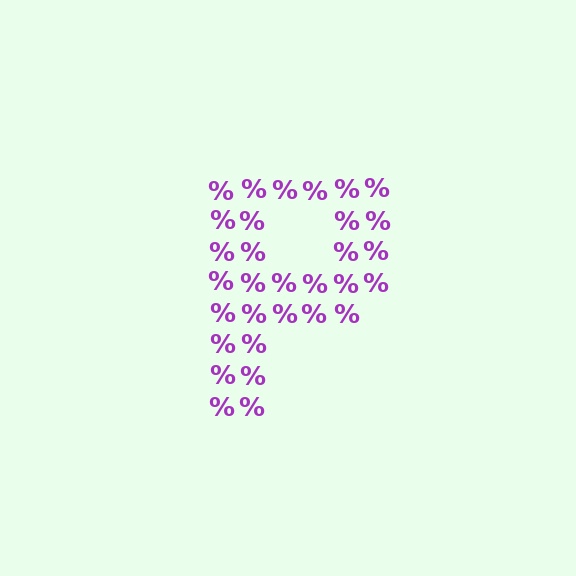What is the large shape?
The large shape is the letter P.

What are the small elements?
The small elements are percent signs.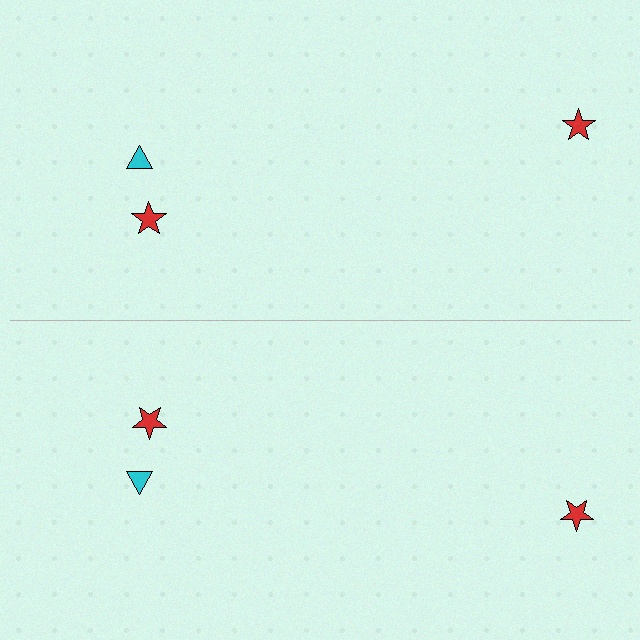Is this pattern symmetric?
Yes, this pattern has bilateral (reflection) symmetry.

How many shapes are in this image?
There are 6 shapes in this image.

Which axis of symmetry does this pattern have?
The pattern has a horizontal axis of symmetry running through the center of the image.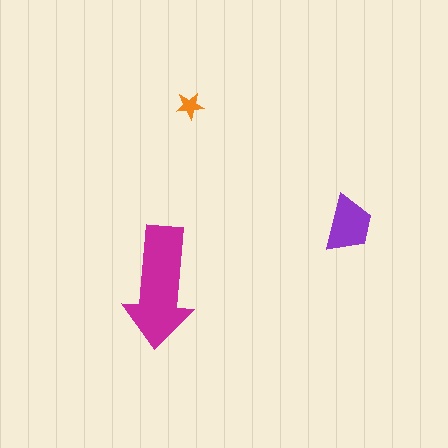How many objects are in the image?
There are 3 objects in the image.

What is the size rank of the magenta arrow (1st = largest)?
1st.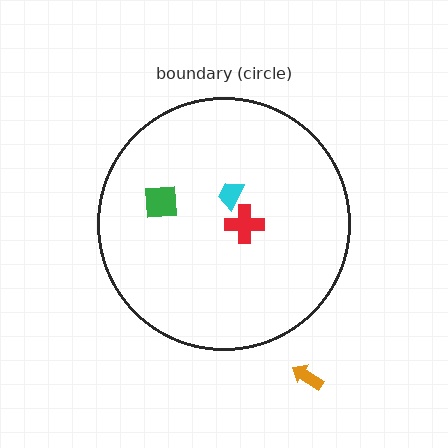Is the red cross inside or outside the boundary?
Inside.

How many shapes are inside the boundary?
3 inside, 1 outside.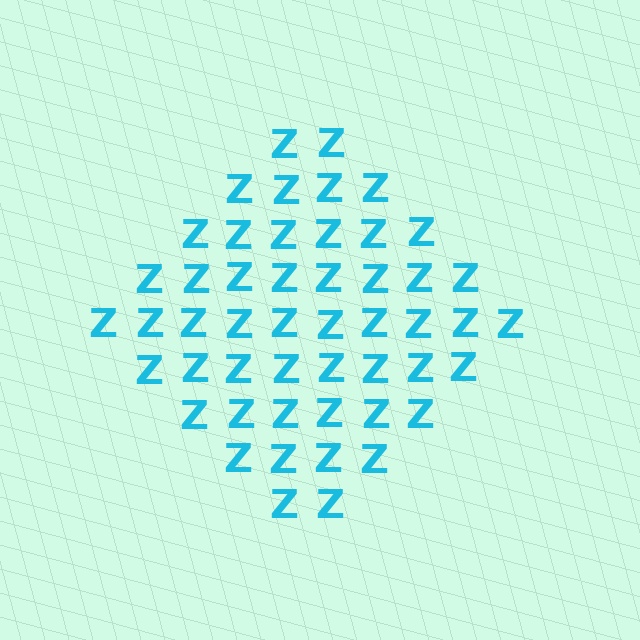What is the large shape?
The large shape is a diamond.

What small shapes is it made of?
It is made of small letter Z's.